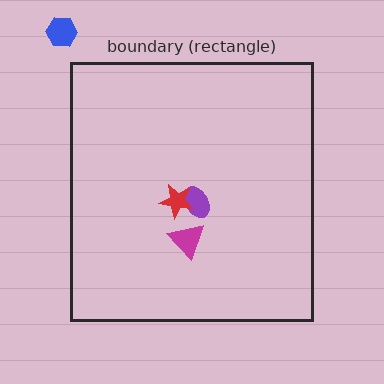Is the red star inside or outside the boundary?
Inside.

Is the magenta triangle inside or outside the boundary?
Inside.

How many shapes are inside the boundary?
3 inside, 1 outside.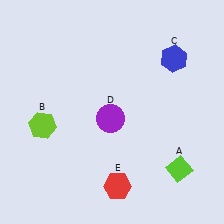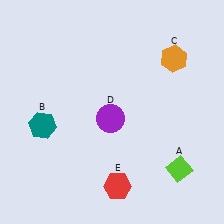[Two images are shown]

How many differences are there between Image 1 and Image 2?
There are 2 differences between the two images.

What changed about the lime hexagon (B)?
In Image 1, B is lime. In Image 2, it changed to teal.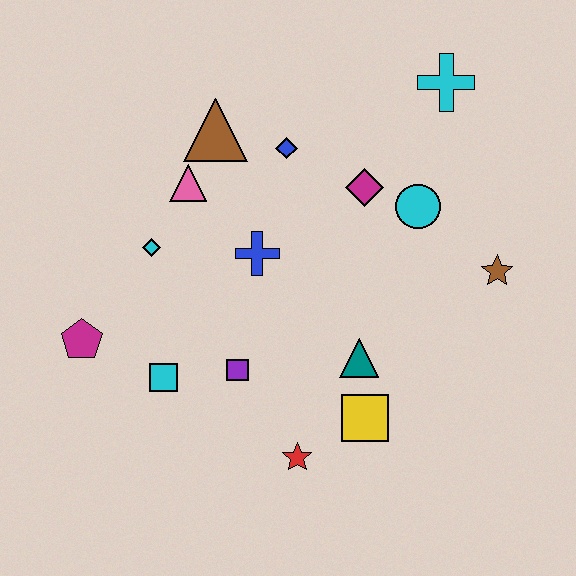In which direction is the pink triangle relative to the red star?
The pink triangle is above the red star.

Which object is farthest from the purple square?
The cyan cross is farthest from the purple square.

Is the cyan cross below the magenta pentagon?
No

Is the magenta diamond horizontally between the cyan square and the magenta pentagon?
No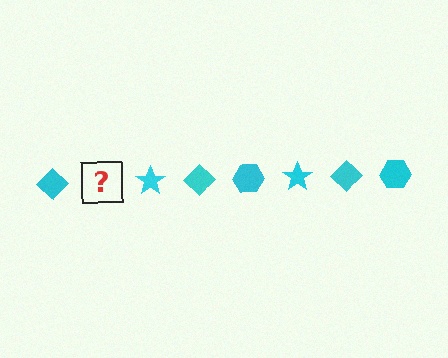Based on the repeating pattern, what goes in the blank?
The blank should be a cyan hexagon.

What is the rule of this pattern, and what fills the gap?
The rule is that the pattern cycles through diamond, hexagon, star shapes in cyan. The gap should be filled with a cyan hexagon.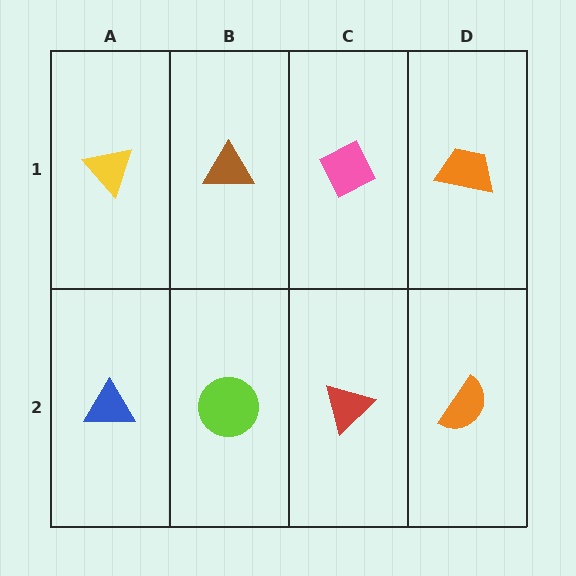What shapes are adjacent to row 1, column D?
An orange semicircle (row 2, column D), a pink diamond (row 1, column C).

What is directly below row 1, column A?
A blue triangle.